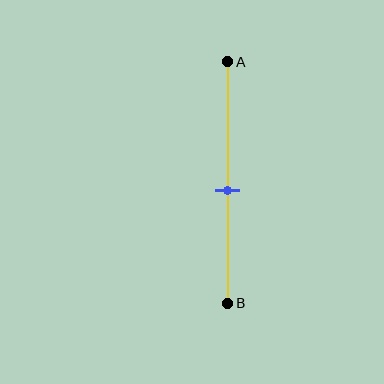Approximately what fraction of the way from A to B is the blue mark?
The blue mark is approximately 55% of the way from A to B.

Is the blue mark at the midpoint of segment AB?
No, the mark is at about 55% from A, not at the 50% midpoint.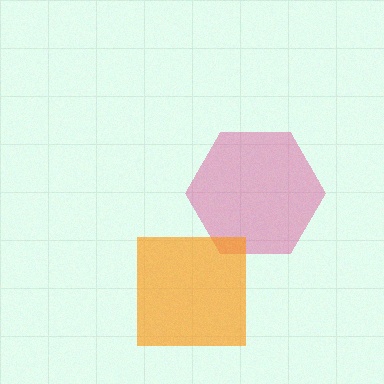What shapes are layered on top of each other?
The layered shapes are: a pink hexagon, an orange square.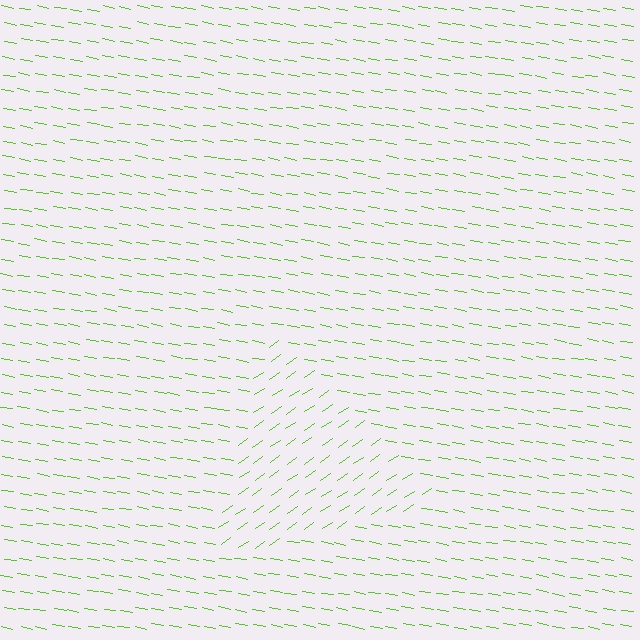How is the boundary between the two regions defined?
The boundary is defined purely by a change in line orientation (approximately 45 degrees difference). All lines are the same color and thickness.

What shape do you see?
I see a triangle.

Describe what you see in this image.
The image is filled with small lime line segments. A triangle region in the image has lines oriented differently from the surrounding lines, creating a visible texture boundary.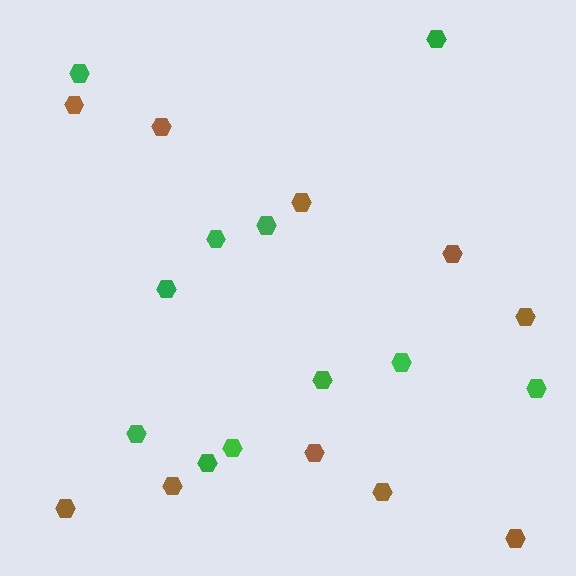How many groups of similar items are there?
There are 2 groups: one group of brown hexagons (10) and one group of green hexagons (11).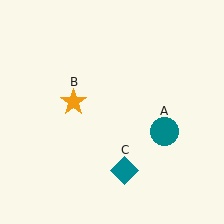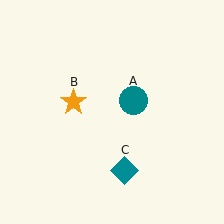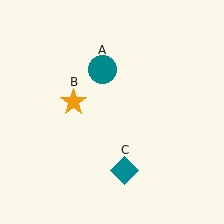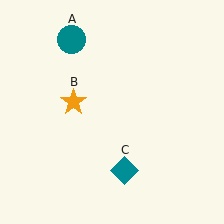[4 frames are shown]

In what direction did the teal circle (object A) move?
The teal circle (object A) moved up and to the left.